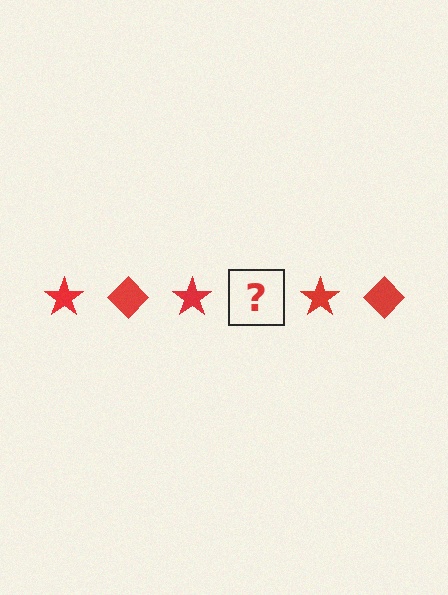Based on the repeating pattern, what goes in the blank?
The blank should be a red diamond.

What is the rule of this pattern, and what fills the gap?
The rule is that the pattern cycles through star, diamond shapes in red. The gap should be filled with a red diamond.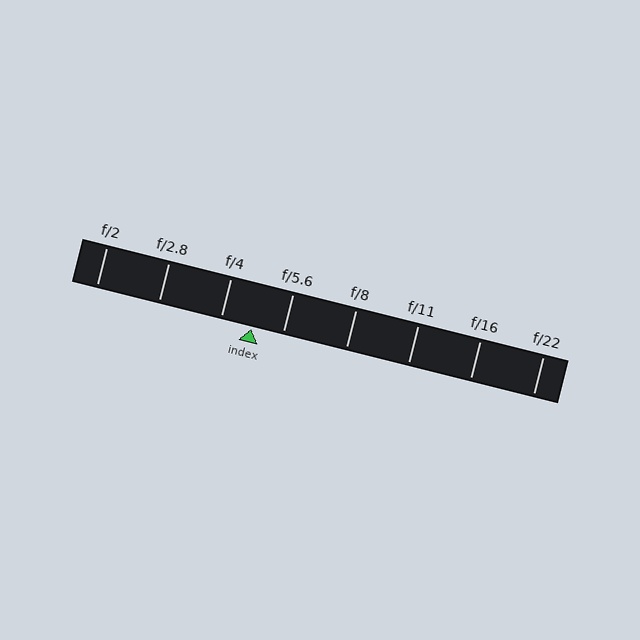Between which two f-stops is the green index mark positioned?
The index mark is between f/4 and f/5.6.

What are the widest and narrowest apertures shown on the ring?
The widest aperture shown is f/2 and the narrowest is f/22.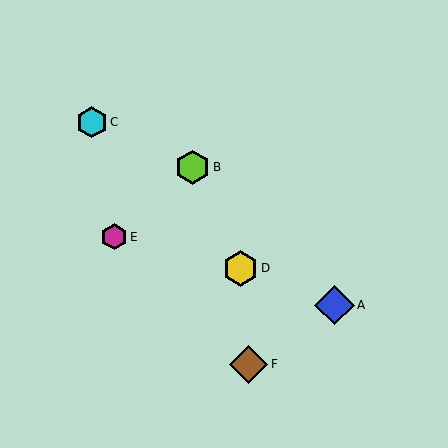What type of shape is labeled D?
Shape D is a yellow hexagon.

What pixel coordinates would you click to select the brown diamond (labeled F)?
Click at (249, 364) to select the brown diamond F.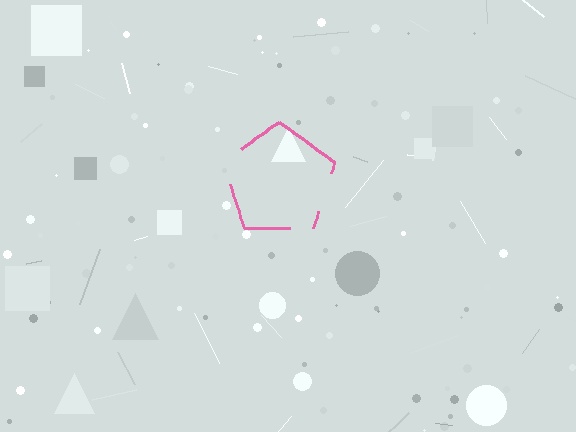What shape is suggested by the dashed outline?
The dashed outline suggests a pentagon.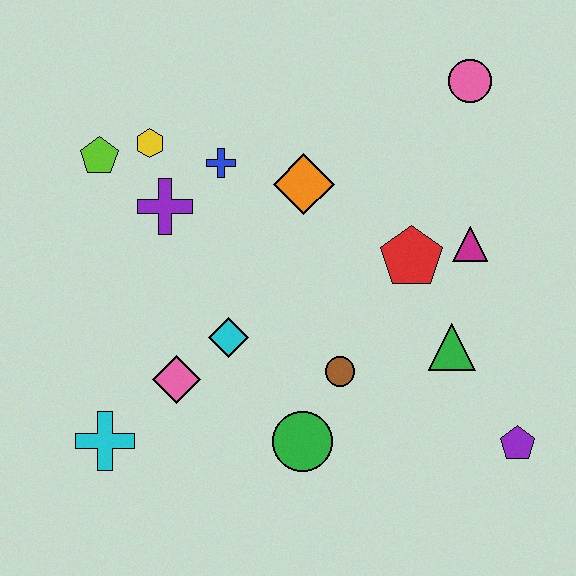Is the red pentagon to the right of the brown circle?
Yes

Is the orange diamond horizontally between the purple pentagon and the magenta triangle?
No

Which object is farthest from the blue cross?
The purple pentagon is farthest from the blue cross.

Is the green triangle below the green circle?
No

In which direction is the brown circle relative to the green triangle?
The brown circle is to the left of the green triangle.